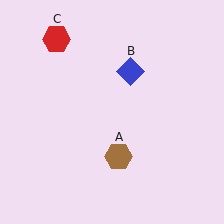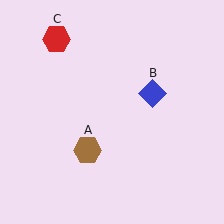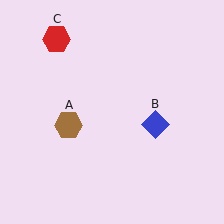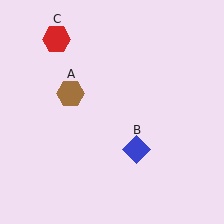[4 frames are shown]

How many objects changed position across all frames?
2 objects changed position: brown hexagon (object A), blue diamond (object B).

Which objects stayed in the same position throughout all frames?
Red hexagon (object C) remained stationary.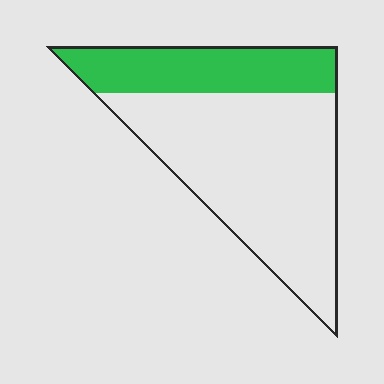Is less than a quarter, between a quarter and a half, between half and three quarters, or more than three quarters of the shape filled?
Between a quarter and a half.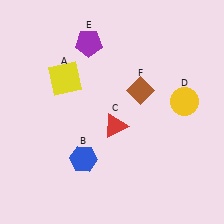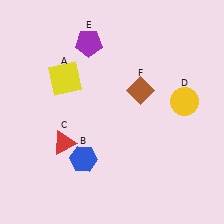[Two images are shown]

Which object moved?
The red triangle (C) moved left.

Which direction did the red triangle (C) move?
The red triangle (C) moved left.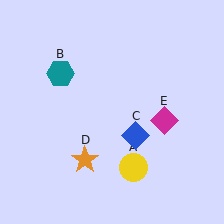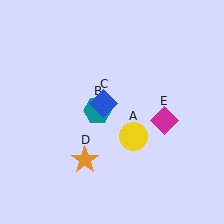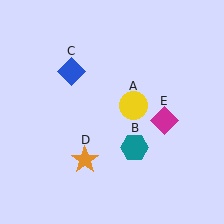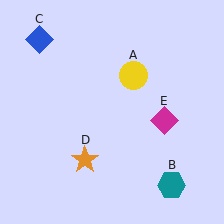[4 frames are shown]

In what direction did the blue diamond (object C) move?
The blue diamond (object C) moved up and to the left.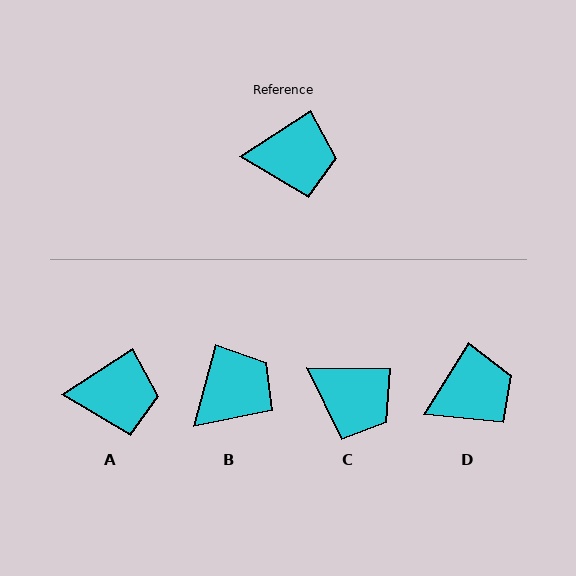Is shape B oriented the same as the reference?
No, it is off by about 42 degrees.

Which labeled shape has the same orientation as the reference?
A.